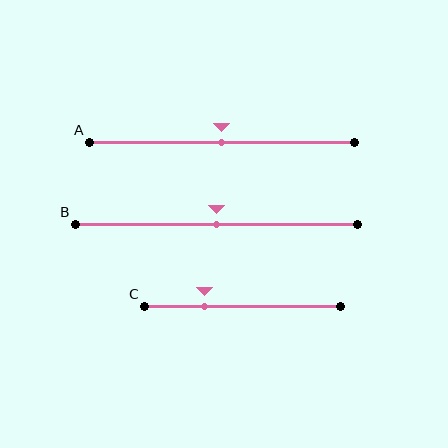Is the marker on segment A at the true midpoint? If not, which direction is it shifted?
Yes, the marker on segment A is at the true midpoint.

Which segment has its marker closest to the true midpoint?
Segment A has its marker closest to the true midpoint.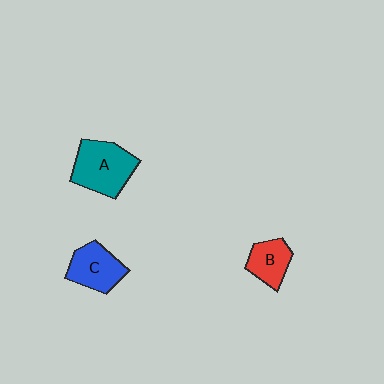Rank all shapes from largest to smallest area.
From largest to smallest: A (teal), C (blue), B (red).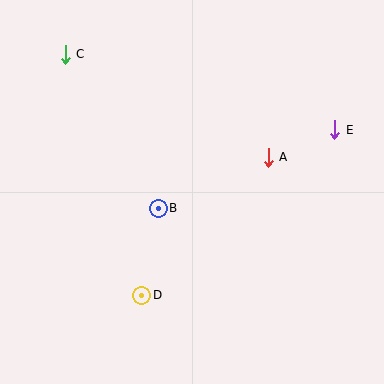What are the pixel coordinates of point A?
Point A is at (268, 157).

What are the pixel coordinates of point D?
Point D is at (142, 295).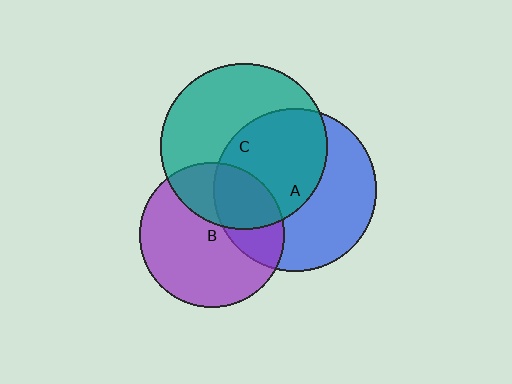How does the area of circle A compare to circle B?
Approximately 1.3 times.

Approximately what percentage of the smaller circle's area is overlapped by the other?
Approximately 30%.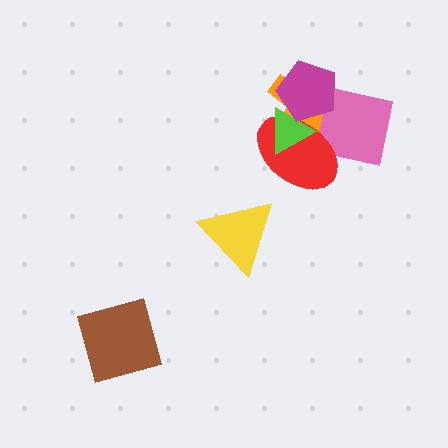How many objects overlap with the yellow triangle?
0 objects overlap with the yellow triangle.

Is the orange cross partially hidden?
Yes, it is partially covered by another shape.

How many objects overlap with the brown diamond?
0 objects overlap with the brown diamond.